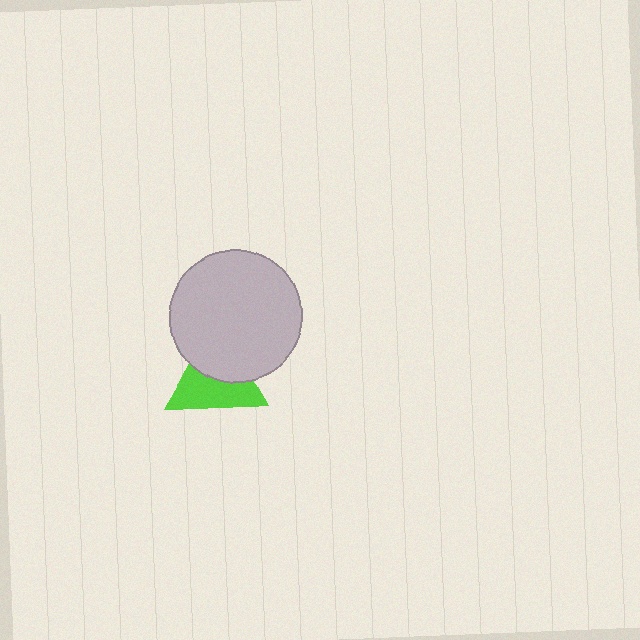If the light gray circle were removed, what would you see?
You would see the complete lime triangle.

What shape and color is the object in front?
The object in front is a light gray circle.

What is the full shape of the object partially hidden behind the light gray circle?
The partially hidden object is a lime triangle.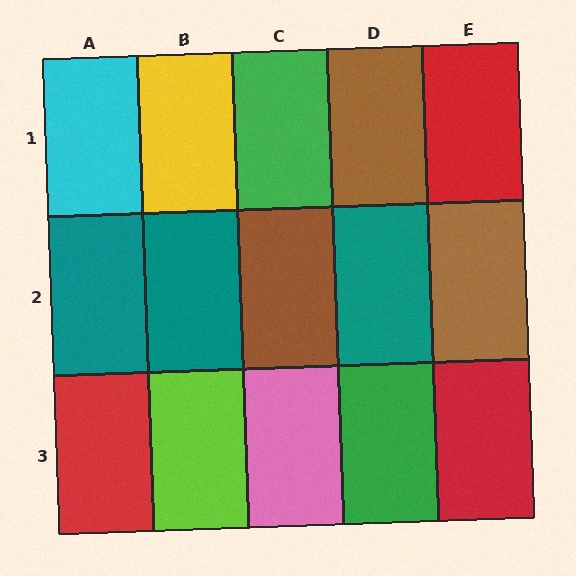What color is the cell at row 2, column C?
Brown.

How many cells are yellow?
1 cell is yellow.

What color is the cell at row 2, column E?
Brown.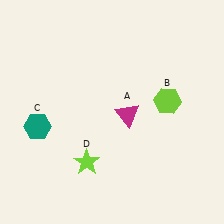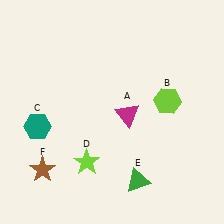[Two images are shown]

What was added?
A green triangle (E), a brown star (F) were added in Image 2.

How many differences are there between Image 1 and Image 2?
There are 2 differences between the two images.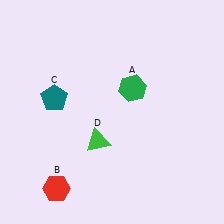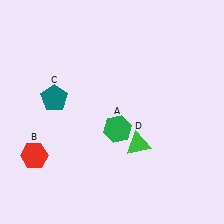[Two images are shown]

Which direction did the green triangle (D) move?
The green triangle (D) moved right.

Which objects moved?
The objects that moved are: the green hexagon (A), the red hexagon (B), the green triangle (D).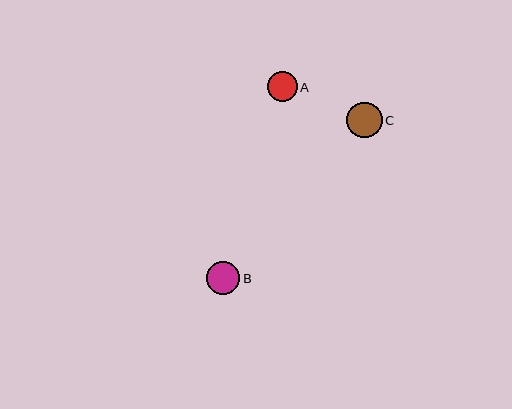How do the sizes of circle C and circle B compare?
Circle C and circle B are approximately the same size.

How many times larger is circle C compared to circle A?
Circle C is approximately 1.2 times the size of circle A.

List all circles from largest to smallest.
From largest to smallest: C, B, A.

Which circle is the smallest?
Circle A is the smallest with a size of approximately 30 pixels.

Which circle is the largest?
Circle C is the largest with a size of approximately 35 pixels.